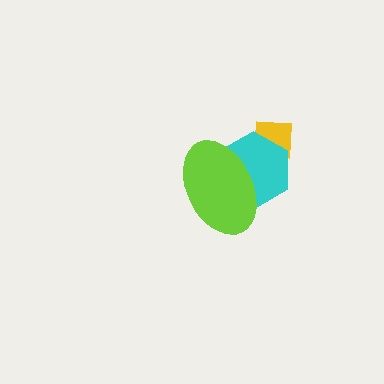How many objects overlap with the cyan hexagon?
2 objects overlap with the cyan hexagon.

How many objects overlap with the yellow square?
1 object overlaps with the yellow square.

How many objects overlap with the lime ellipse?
1 object overlaps with the lime ellipse.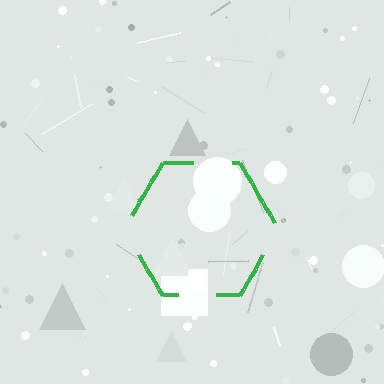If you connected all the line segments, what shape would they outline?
They would outline a hexagon.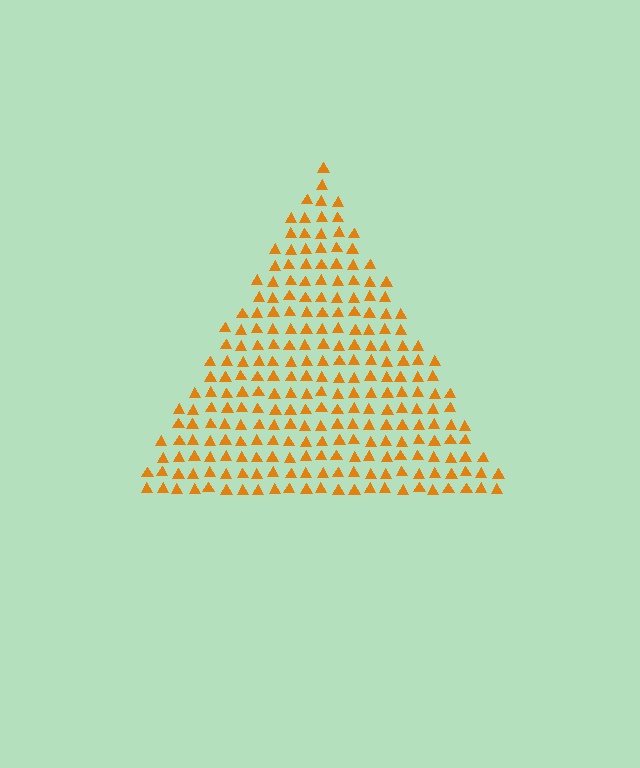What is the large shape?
The large shape is a triangle.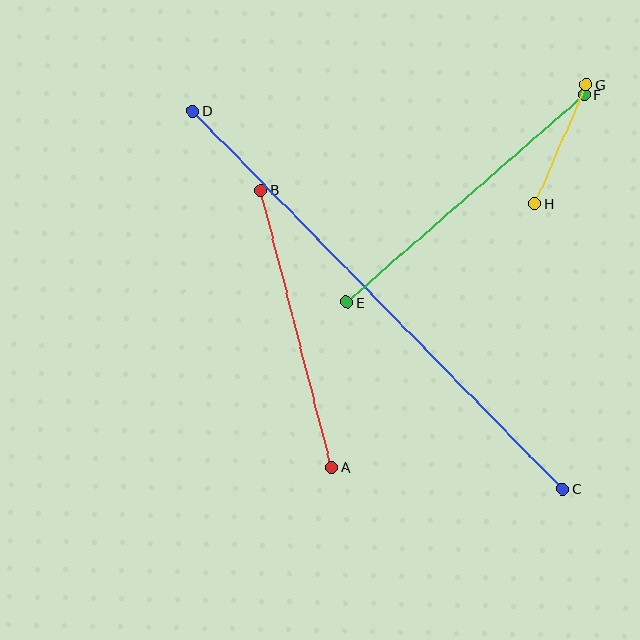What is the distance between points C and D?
The distance is approximately 529 pixels.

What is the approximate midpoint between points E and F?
The midpoint is at approximately (466, 198) pixels.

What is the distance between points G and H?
The distance is approximately 129 pixels.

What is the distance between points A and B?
The distance is approximately 286 pixels.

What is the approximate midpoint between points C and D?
The midpoint is at approximately (377, 300) pixels.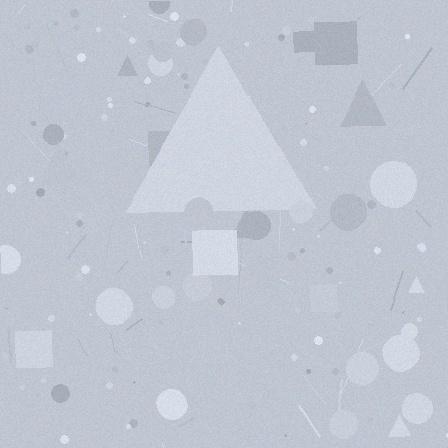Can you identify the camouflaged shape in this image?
The camouflaged shape is a triangle.